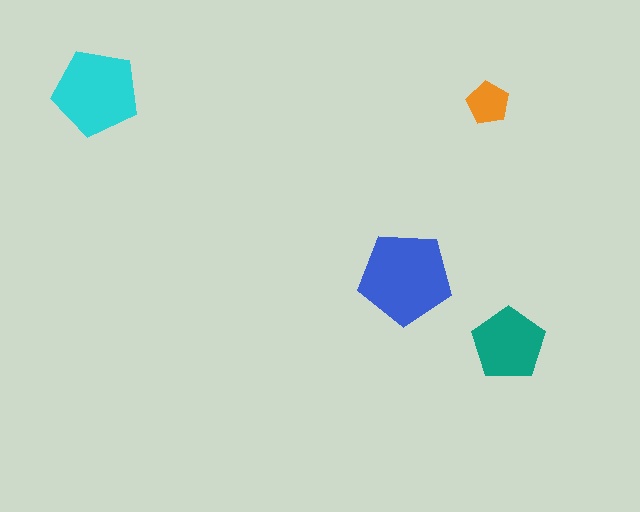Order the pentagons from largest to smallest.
the blue one, the cyan one, the teal one, the orange one.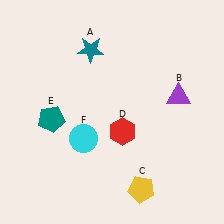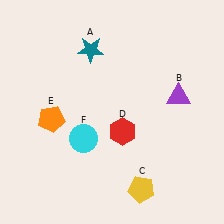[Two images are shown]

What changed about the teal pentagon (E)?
In Image 1, E is teal. In Image 2, it changed to orange.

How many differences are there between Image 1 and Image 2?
There is 1 difference between the two images.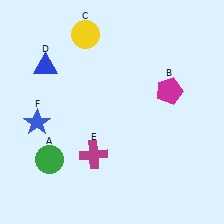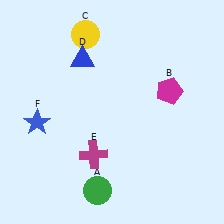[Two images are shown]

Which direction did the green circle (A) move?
The green circle (A) moved right.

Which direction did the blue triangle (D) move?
The blue triangle (D) moved right.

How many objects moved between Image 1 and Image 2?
2 objects moved between the two images.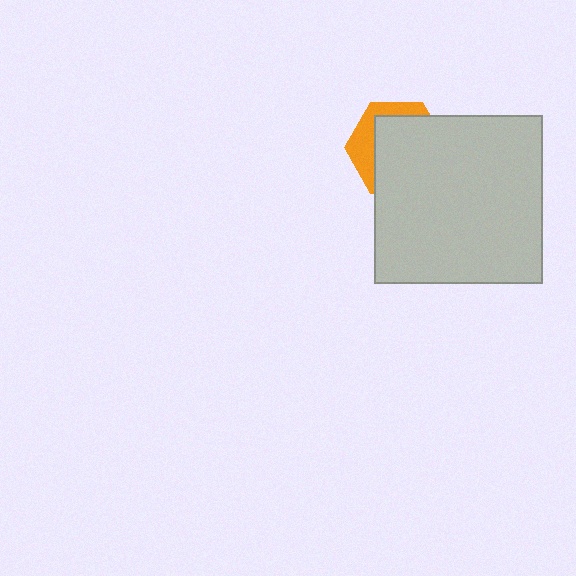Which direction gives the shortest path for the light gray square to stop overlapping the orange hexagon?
Moving toward the lower-right gives the shortest separation.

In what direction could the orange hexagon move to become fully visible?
The orange hexagon could move toward the upper-left. That would shift it out from behind the light gray square entirely.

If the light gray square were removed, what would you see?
You would see the complete orange hexagon.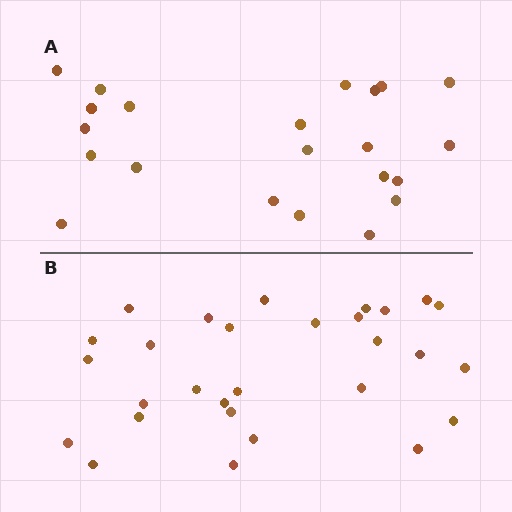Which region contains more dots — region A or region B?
Region B (the bottom region) has more dots.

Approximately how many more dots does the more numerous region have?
Region B has roughly 8 or so more dots than region A.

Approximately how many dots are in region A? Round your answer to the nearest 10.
About 20 dots. (The exact count is 22, which rounds to 20.)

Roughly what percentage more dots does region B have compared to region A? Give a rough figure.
About 30% more.